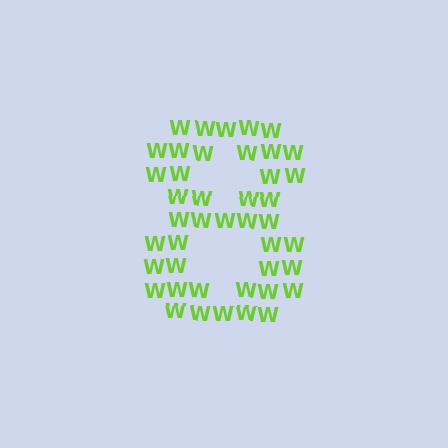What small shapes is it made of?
It is made of small letter W's.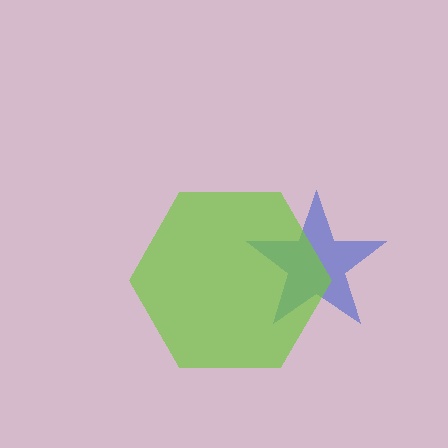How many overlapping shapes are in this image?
There are 2 overlapping shapes in the image.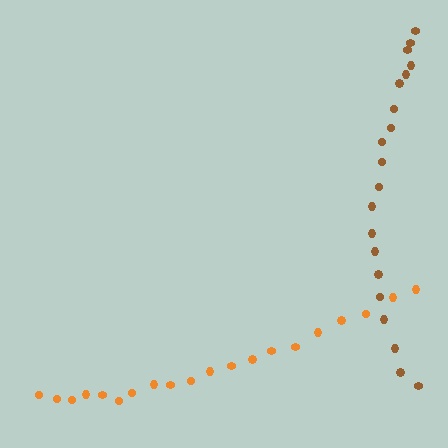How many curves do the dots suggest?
There are 2 distinct paths.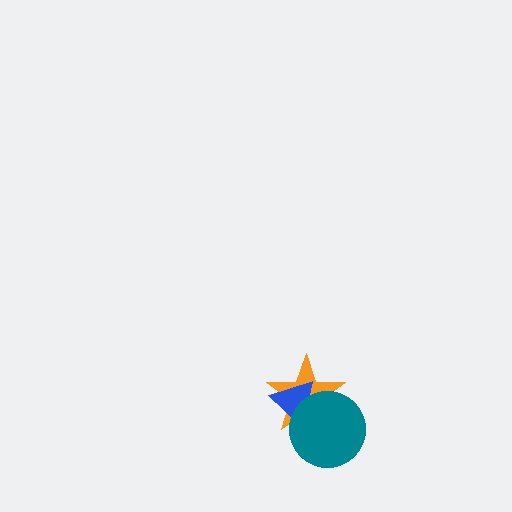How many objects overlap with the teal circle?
2 objects overlap with the teal circle.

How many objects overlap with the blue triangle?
2 objects overlap with the blue triangle.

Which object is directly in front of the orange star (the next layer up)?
The blue triangle is directly in front of the orange star.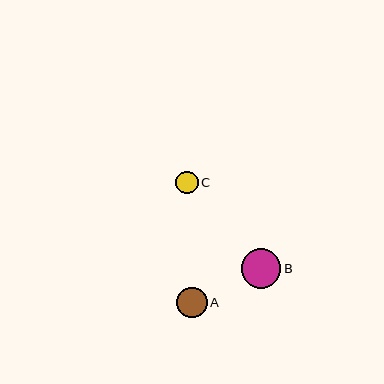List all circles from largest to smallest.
From largest to smallest: B, A, C.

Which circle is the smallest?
Circle C is the smallest with a size of approximately 22 pixels.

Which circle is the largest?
Circle B is the largest with a size of approximately 39 pixels.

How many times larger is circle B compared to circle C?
Circle B is approximately 1.8 times the size of circle C.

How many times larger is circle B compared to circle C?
Circle B is approximately 1.8 times the size of circle C.